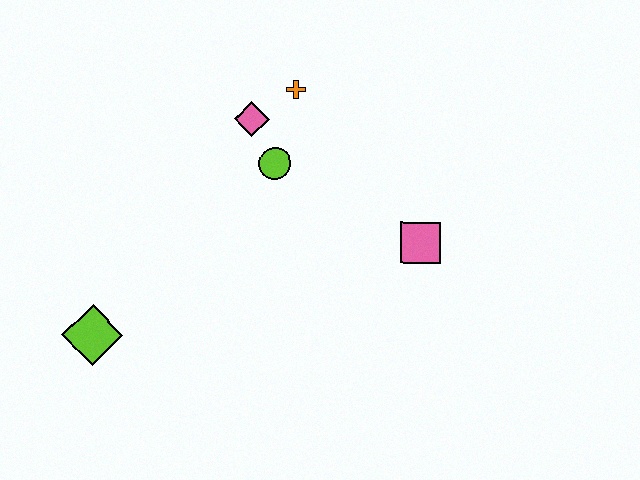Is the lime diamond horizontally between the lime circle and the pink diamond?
No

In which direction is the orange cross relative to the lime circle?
The orange cross is above the lime circle.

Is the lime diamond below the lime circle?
Yes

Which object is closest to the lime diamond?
The lime circle is closest to the lime diamond.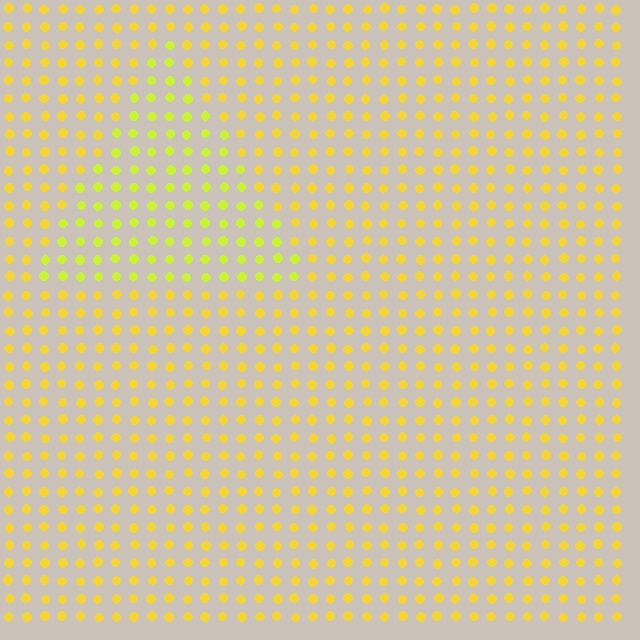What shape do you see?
I see a triangle.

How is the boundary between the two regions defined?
The boundary is defined purely by a slight shift in hue (about 23 degrees). Spacing, size, and orientation are identical on both sides.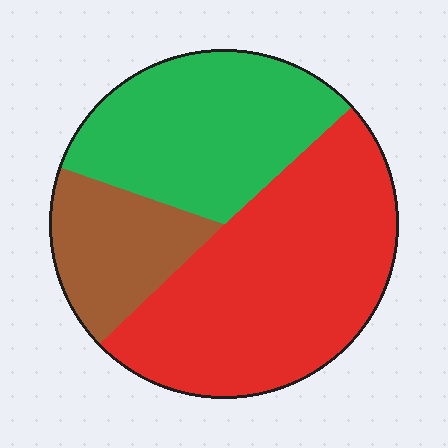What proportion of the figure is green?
Green covers about 35% of the figure.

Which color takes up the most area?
Red, at roughly 50%.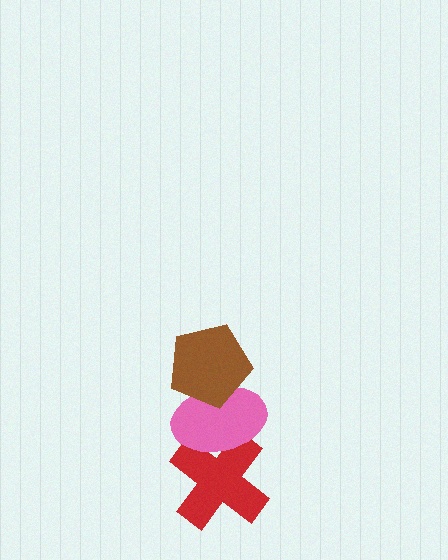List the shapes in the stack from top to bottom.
From top to bottom: the brown pentagon, the pink ellipse, the red cross.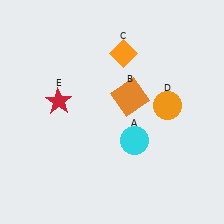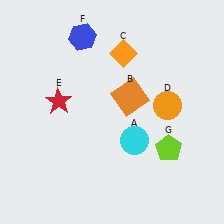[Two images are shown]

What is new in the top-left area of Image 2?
A blue hexagon (F) was added in the top-left area of Image 2.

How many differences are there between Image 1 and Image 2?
There are 2 differences between the two images.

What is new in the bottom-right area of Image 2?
A lime pentagon (G) was added in the bottom-right area of Image 2.